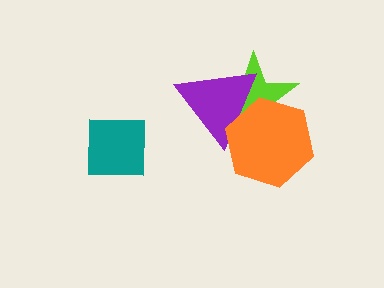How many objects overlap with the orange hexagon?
2 objects overlap with the orange hexagon.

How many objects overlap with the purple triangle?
2 objects overlap with the purple triangle.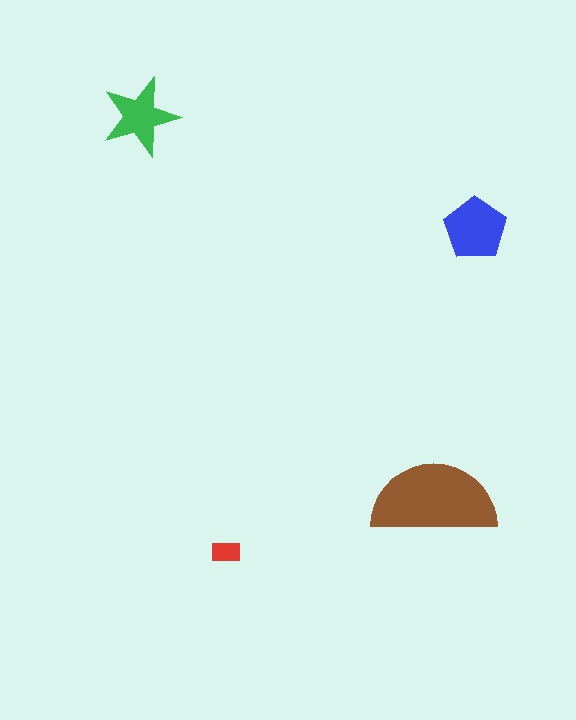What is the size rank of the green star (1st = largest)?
3rd.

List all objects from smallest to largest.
The red rectangle, the green star, the blue pentagon, the brown semicircle.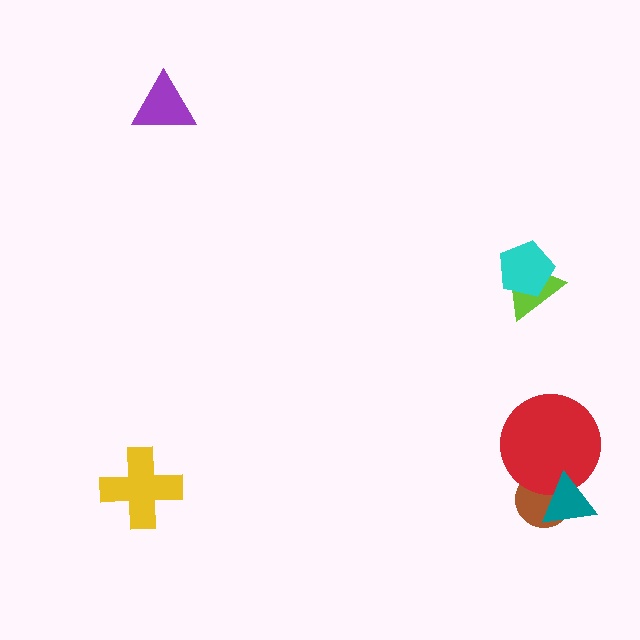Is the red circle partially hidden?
Yes, it is partially covered by another shape.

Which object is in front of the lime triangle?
The cyan pentagon is in front of the lime triangle.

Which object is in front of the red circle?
The teal triangle is in front of the red circle.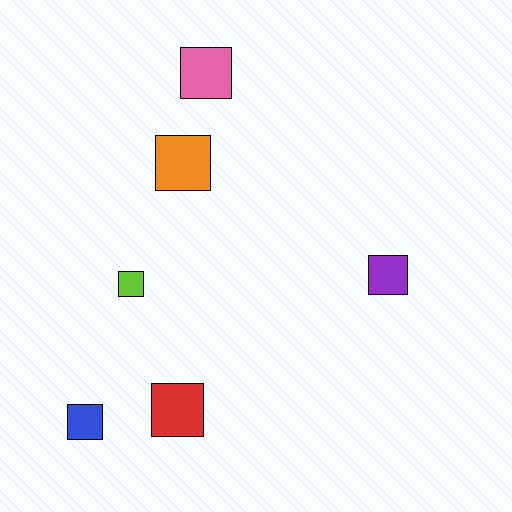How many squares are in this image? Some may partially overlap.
There are 6 squares.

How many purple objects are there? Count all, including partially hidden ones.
There is 1 purple object.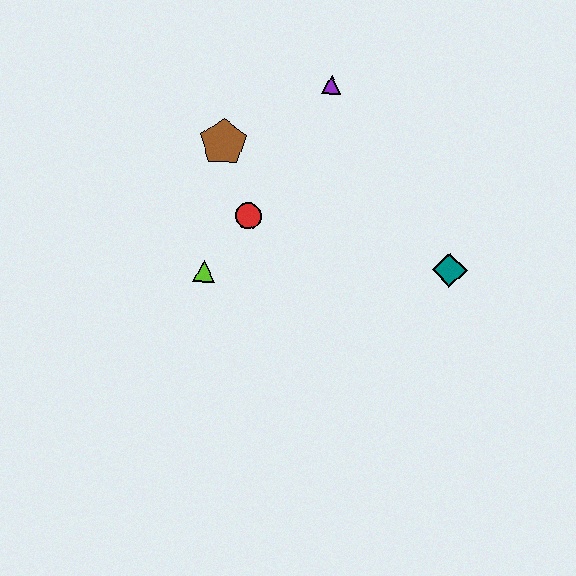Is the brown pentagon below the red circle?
No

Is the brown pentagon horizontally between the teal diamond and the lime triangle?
Yes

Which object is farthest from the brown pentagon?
The teal diamond is farthest from the brown pentagon.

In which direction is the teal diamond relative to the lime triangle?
The teal diamond is to the right of the lime triangle.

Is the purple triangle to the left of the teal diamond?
Yes